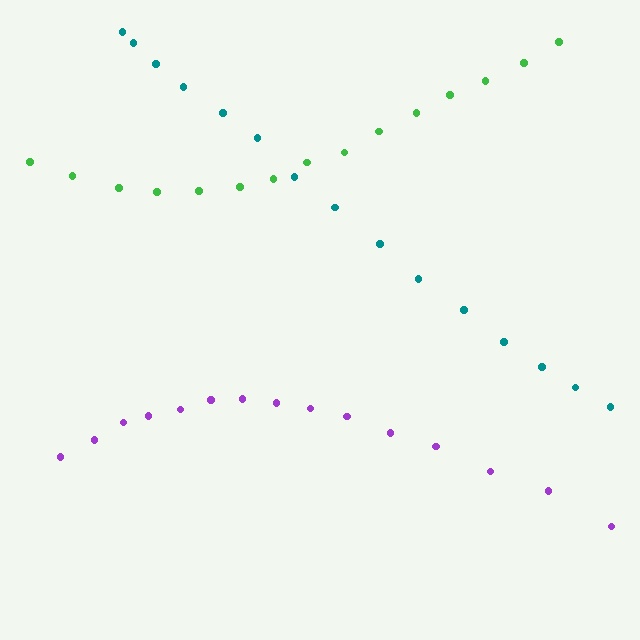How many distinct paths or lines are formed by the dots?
There are 3 distinct paths.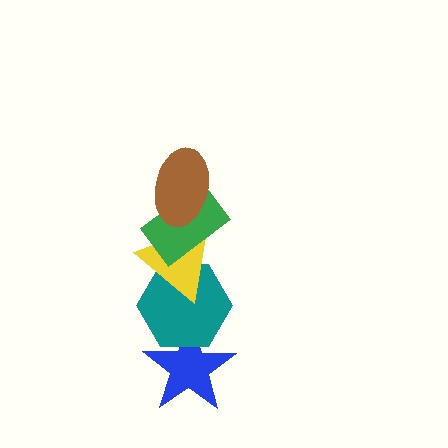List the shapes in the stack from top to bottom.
From top to bottom: the brown ellipse, the green rectangle, the yellow triangle, the teal hexagon, the blue star.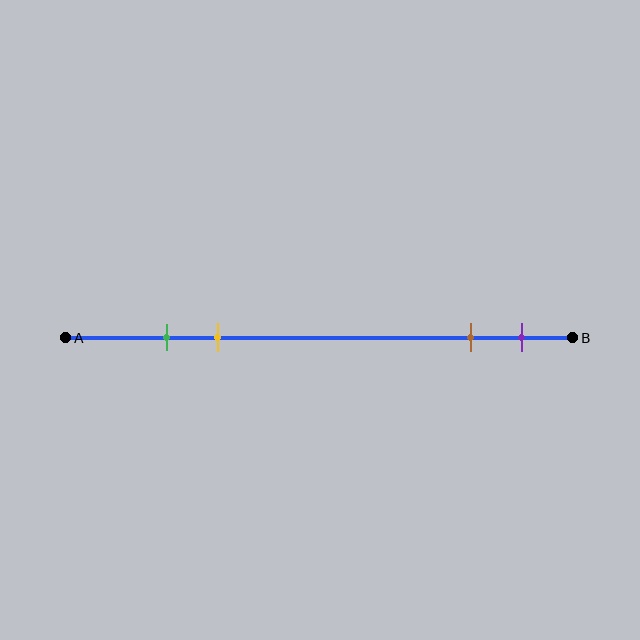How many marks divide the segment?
There are 4 marks dividing the segment.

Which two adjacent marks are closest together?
The green and yellow marks are the closest adjacent pair.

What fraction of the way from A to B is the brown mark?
The brown mark is approximately 80% (0.8) of the way from A to B.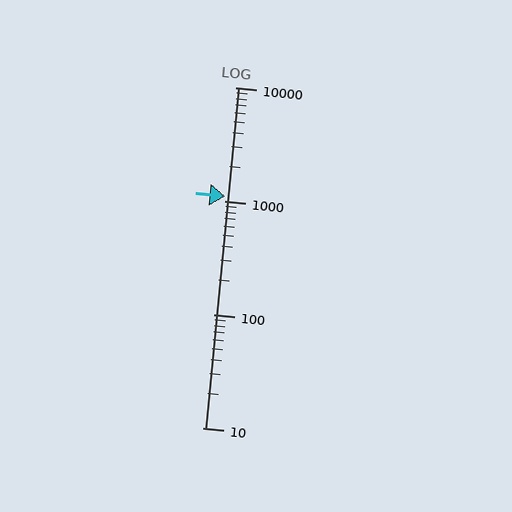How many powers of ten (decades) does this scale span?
The scale spans 3 decades, from 10 to 10000.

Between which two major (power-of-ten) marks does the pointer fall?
The pointer is between 1000 and 10000.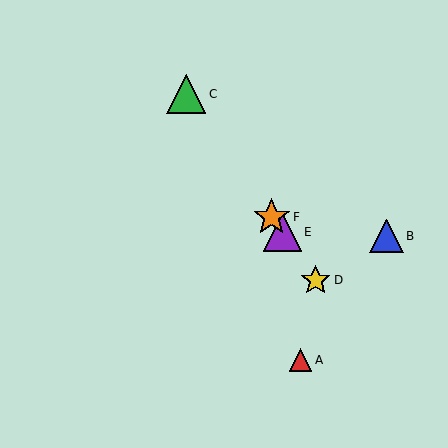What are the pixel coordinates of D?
Object D is at (316, 280).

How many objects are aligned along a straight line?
4 objects (C, D, E, F) are aligned along a straight line.